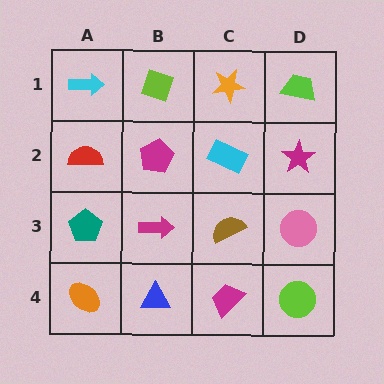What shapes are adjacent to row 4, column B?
A magenta arrow (row 3, column B), an orange ellipse (row 4, column A), a magenta trapezoid (row 4, column C).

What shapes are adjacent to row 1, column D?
A magenta star (row 2, column D), an orange star (row 1, column C).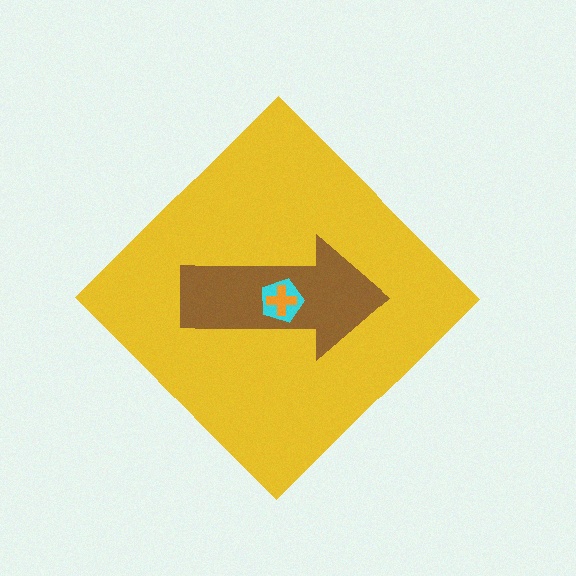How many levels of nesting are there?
4.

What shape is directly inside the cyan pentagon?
The orange cross.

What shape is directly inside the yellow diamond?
The brown arrow.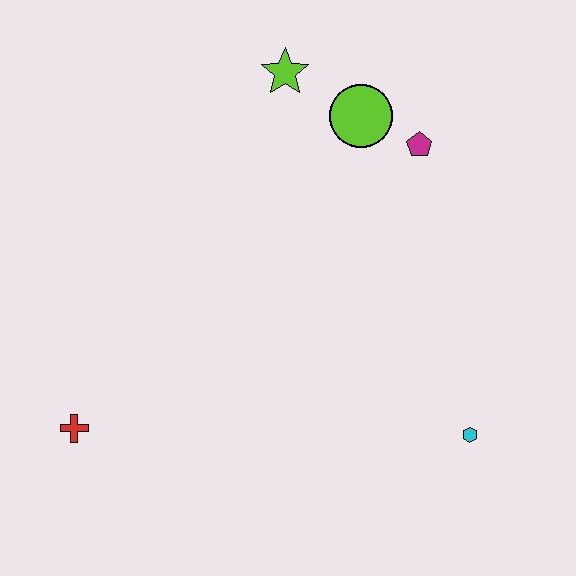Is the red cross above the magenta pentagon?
No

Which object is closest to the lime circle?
The magenta pentagon is closest to the lime circle.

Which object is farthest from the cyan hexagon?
The lime star is farthest from the cyan hexagon.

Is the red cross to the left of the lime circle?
Yes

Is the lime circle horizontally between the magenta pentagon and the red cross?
Yes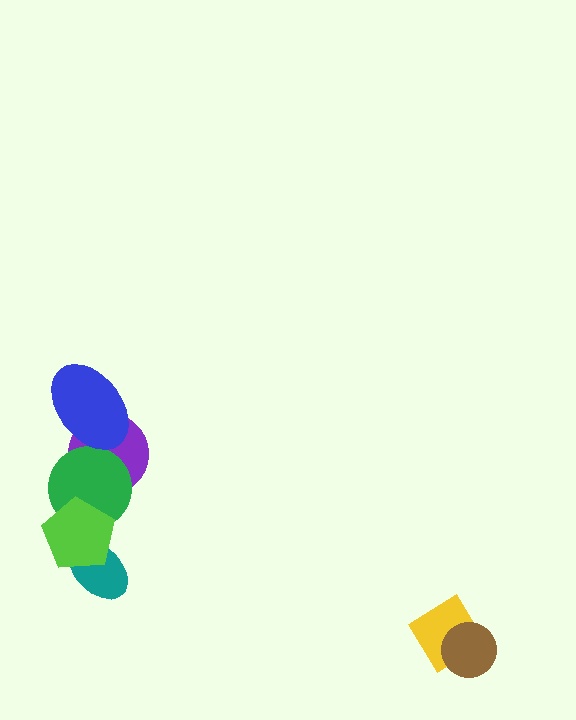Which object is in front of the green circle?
The lime pentagon is in front of the green circle.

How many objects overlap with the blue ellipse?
1 object overlaps with the blue ellipse.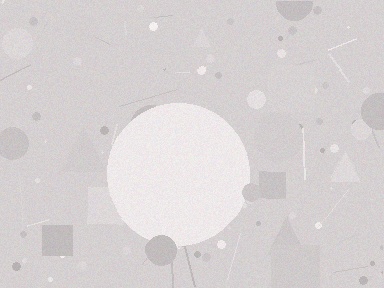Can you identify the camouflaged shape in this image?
The camouflaged shape is a circle.